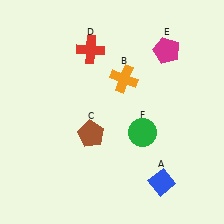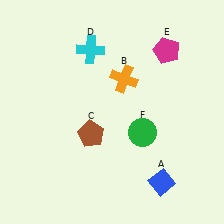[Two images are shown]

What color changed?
The cross (D) changed from red in Image 1 to cyan in Image 2.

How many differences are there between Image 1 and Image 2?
There is 1 difference between the two images.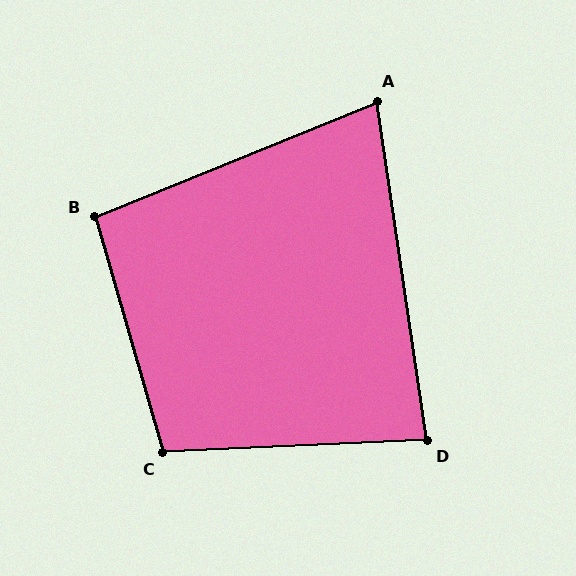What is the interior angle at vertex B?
Approximately 96 degrees (obtuse).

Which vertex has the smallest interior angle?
A, at approximately 76 degrees.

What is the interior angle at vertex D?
Approximately 84 degrees (acute).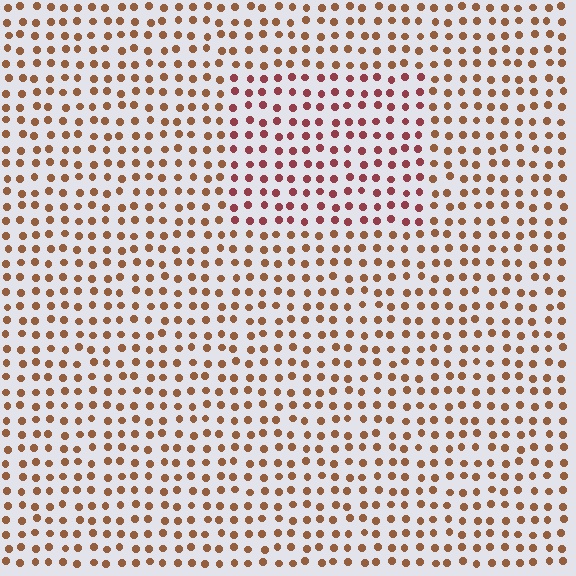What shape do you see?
I see a rectangle.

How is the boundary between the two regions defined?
The boundary is defined purely by a slight shift in hue (about 32 degrees). Spacing, size, and orientation are identical on both sides.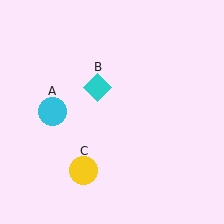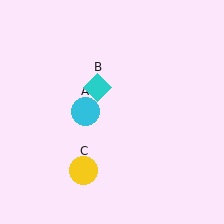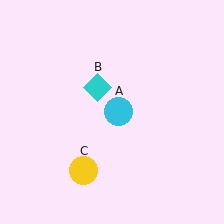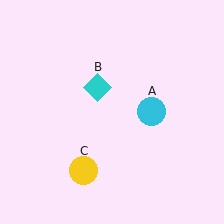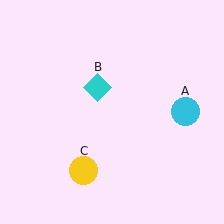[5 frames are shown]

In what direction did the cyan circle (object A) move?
The cyan circle (object A) moved right.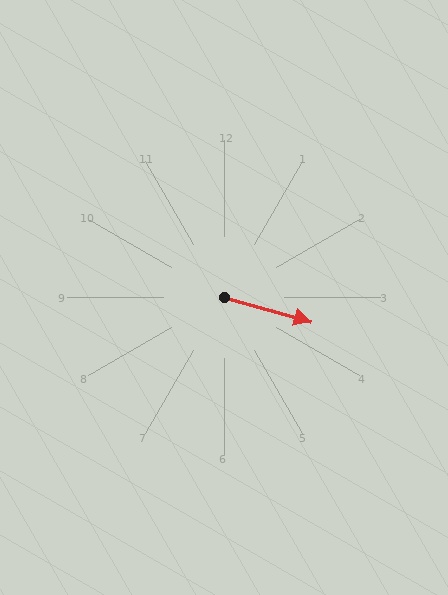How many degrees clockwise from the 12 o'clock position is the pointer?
Approximately 105 degrees.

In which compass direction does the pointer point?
East.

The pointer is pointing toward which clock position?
Roughly 4 o'clock.